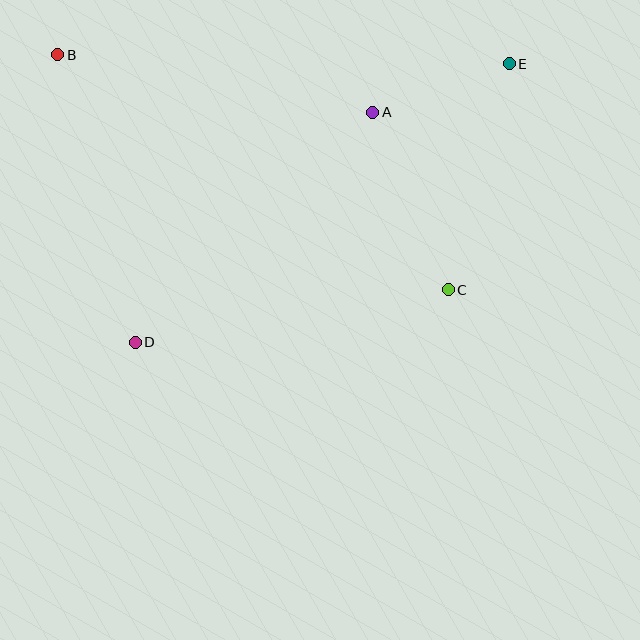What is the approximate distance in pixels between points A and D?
The distance between A and D is approximately 331 pixels.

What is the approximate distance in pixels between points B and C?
The distance between B and C is approximately 456 pixels.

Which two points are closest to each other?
Points A and E are closest to each other.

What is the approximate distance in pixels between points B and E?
The distance between B and E is approximately 452 pixels.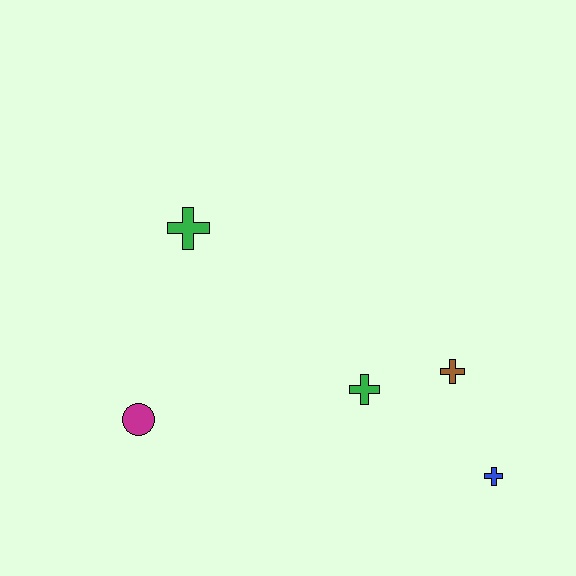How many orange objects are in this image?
There are no orange objects.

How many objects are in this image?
There are 5 objects.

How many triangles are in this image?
There are no triangles.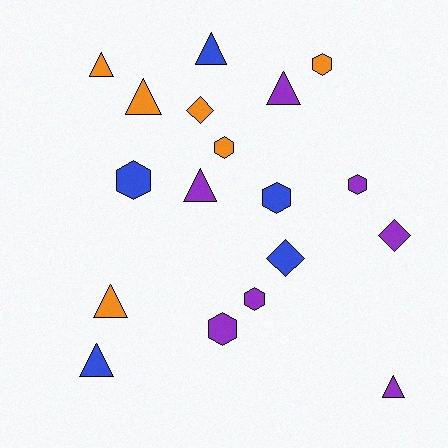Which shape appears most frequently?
Triangle, with 8 objects.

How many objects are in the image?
There are 18 objects.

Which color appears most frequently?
Purple, with 7 objects.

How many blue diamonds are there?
There is 1 blue diamond.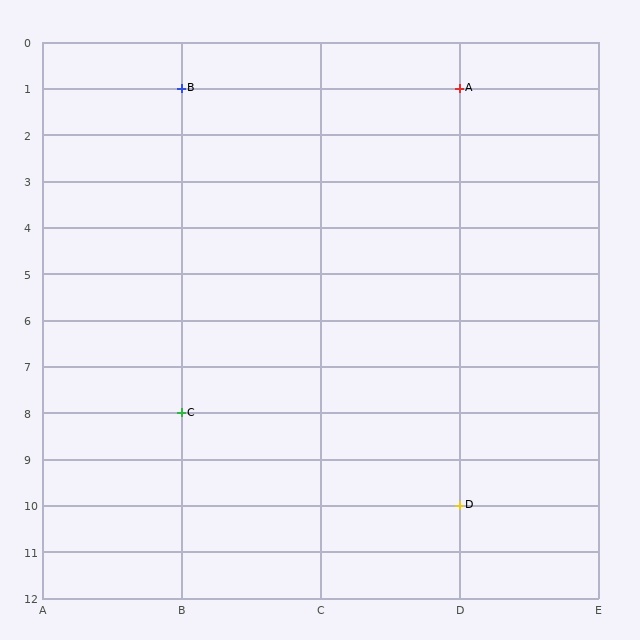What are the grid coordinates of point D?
Point D is at grid coordinates (D, 10).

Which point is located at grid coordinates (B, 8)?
Point C is at (B, 8).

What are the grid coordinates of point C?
Point C is at grid coordinates (B, 8).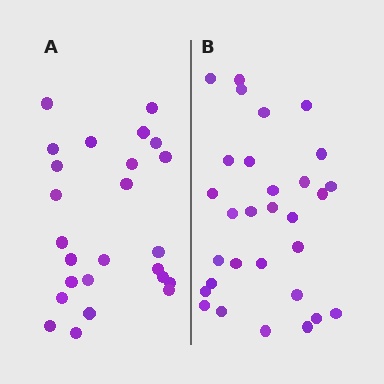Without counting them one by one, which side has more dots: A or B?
Region B (the right region) has more dots.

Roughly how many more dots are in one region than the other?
Region B has about 5 more dots than region A.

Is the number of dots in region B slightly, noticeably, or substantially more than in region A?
Region B has only slightly more — the two regions are fairly close. The ratio is roughly 1.2 to 1.